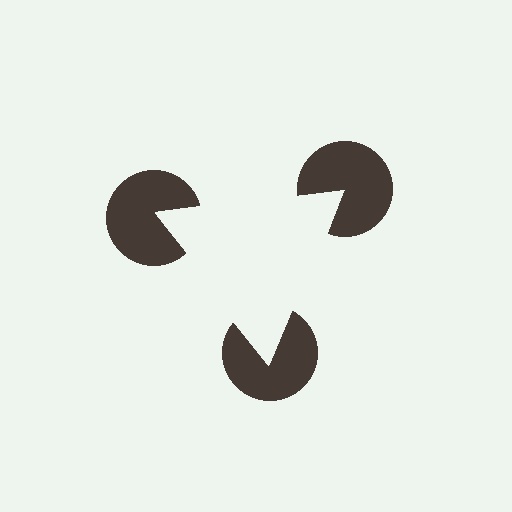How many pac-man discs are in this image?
There are 3 — one at each vertex of the illusory triangle.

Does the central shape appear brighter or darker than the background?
It typically appears slightly brighter than the background, even though no actual brightness change is drawn.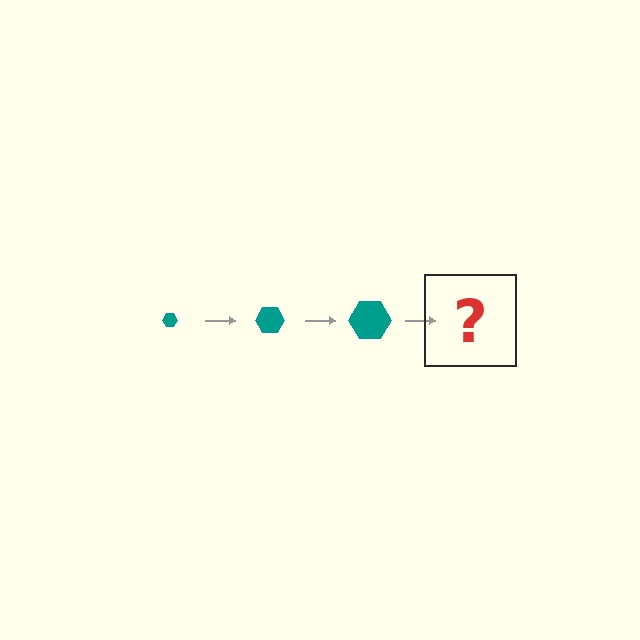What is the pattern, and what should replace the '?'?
The pattern is that the hexagon gets progressively larger each step. The '?' should be a teal hexagon, larger than the previous one.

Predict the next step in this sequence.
The next step is a teal hexagon, larger than the previous one.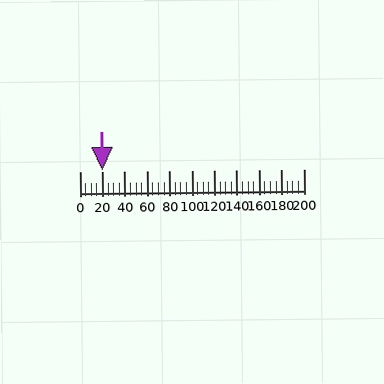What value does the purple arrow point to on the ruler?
The purple arrow points to approximately 20.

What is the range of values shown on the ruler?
The ruler shows values from 0 to 200.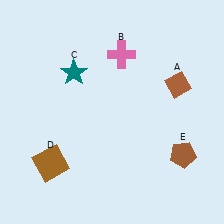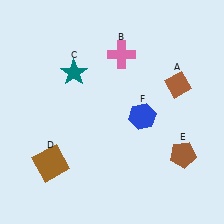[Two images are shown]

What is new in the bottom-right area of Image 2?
A blue hexagon (F) was added in the bottom-right area of Image 2.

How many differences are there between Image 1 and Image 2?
There is 1 difference between the two images.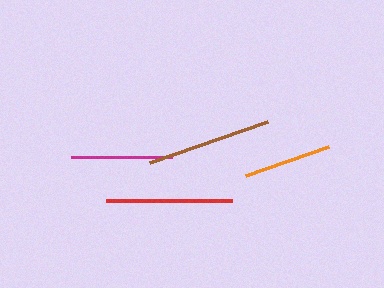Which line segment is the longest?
The red line is the longest at approximately 125 pixels.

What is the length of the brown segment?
The brown segment is approximately 125 pixels long.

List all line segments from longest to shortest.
From longest to shortest: red, brown, magenta, orange.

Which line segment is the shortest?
The orange line is the shortest at approximately 88 pixels.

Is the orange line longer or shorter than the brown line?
The brown line is longer than the orange line.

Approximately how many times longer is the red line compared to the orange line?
The red line is approximately 1.4 times the length of the orange line.